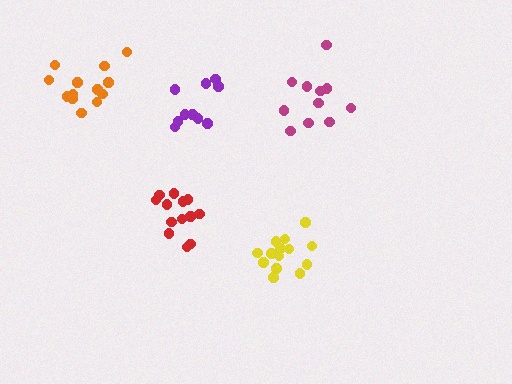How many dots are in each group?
Group 1: 14 dots, Group 2: 10 dots, Group 3: 11 dots, Group 4: 13 dots, Group 5: 13 dots (61 total).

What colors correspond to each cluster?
The clusters are colored: yellow, purple, magenta, orange, red.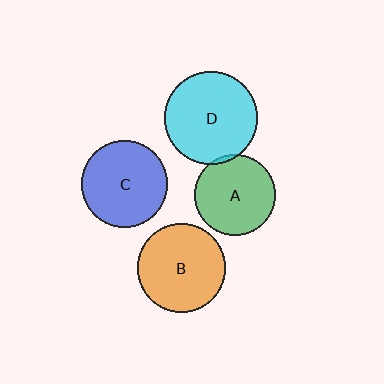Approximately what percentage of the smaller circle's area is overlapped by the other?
Approximately 5%.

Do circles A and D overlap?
Yes.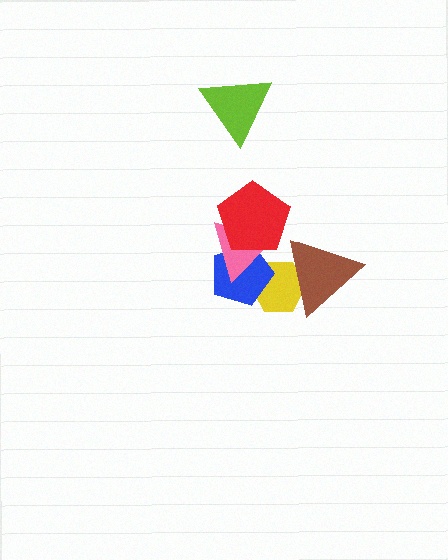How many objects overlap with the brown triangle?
1 object overlaps with the brown triangle.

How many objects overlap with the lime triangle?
0 objects overlap with the lime triangle.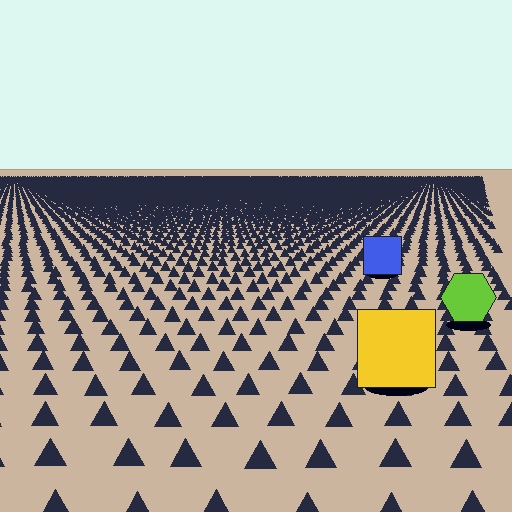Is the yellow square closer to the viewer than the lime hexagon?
Yes. The yellow square is closer — you can tell from the texture gradient: the ground texture is coarser near it.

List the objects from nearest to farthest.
From nearest to farthest: the yellow square, the lime hexagon, the blue square.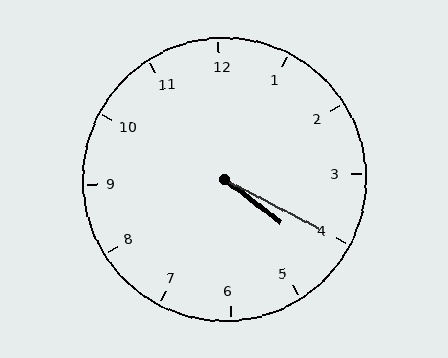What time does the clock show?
4:20.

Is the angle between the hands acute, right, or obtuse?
It is acute.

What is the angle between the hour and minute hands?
Approximately 10 degrees.